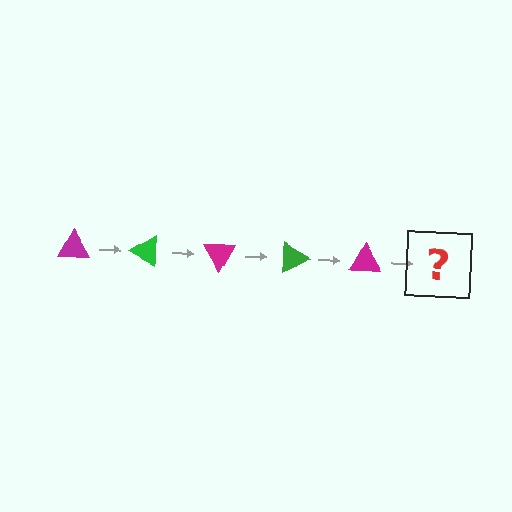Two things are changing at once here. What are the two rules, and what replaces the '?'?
The two rules are that it rotates 30 degrees each step and the color cycles through magenta and green. The '?' should be a green triangle, rotated 150 degrees from the start.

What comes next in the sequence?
The next element should be a green triangle, rotated 150 degrees from the start.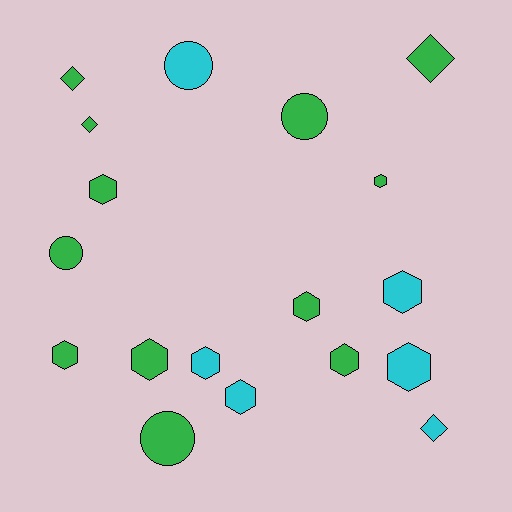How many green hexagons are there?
There are 6 green hexagons.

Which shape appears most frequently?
Hexagon, with 10 objects.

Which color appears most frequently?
Green, with 12 objects.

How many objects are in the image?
There are 18 objects.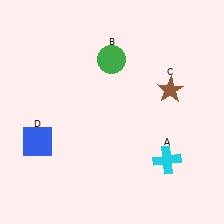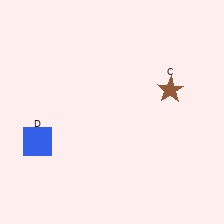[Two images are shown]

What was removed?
The green circle (B), the cyan cross (A) were removed in Image 2.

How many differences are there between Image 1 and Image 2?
There are 2 differences between the two images.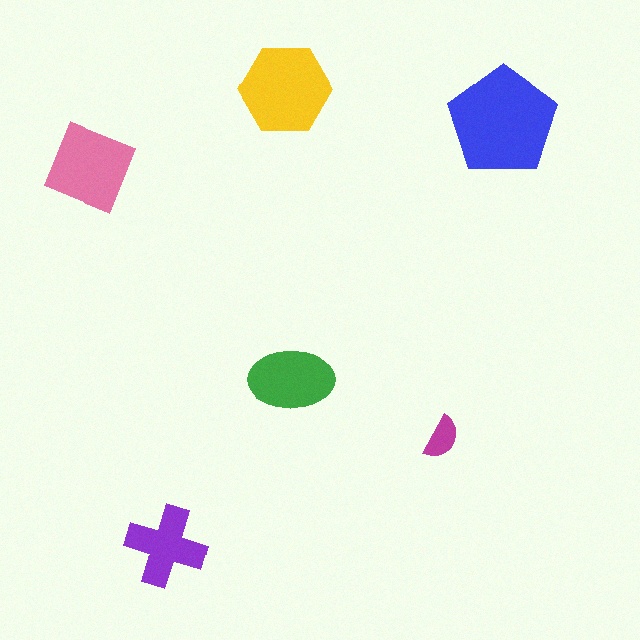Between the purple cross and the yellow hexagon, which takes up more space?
The yellow hexagon.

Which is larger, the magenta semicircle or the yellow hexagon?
The yellow hexagon.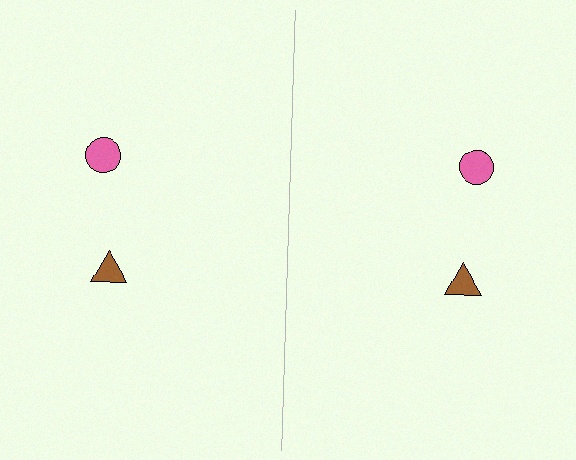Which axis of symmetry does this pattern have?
The pattern has a vertical axis of symmetry running through the center of the image.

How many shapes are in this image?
There are 4 shapes in this image.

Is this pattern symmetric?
Yes, this pattern has bilateral (reflection) symmetry.